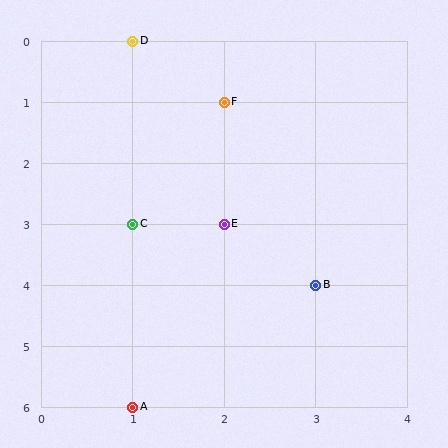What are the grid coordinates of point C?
Point C is at grid coordinates (1, 3).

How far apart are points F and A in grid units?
Points F and A are 1 column and 5 rows apart (about 5.1 grid units diagonally).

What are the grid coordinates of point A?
Point A is at grid coordinates (1, 6).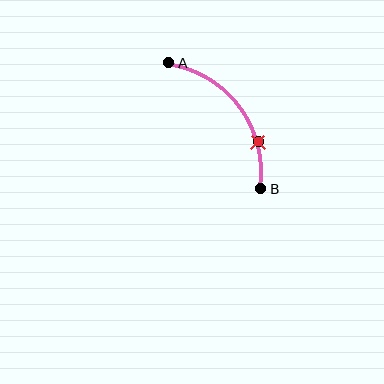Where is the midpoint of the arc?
The arc midpoint is the point on the curve farthest from the straight line joining A and B. It sits above and to the right of that line.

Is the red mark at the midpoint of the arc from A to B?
No. The red mark lies on the arc but is closer to endpoint B. The arc midpoint would be at the point on the curve equidistant along the arc from both A and B.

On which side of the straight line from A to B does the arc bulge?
The arc bulges above and to the right of the straight line connecting A and B.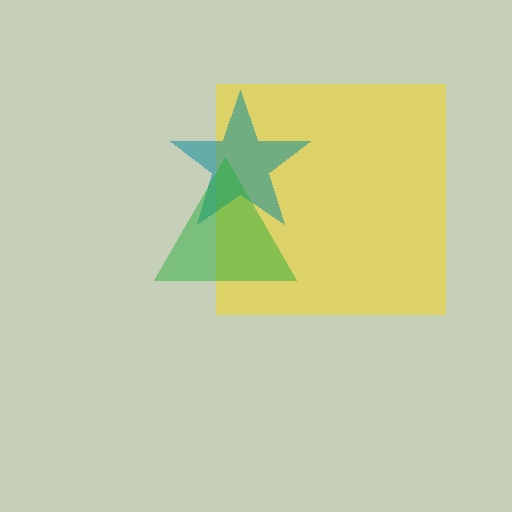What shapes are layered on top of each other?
The layered shapes are: a yellow square, a teal star, a green triangle.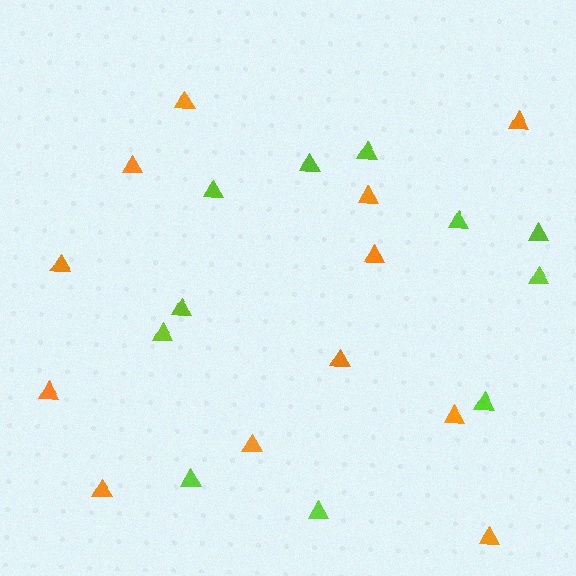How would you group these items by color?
There are 2 groups: one group of lime triangles (11) and one group of orange triangles (12).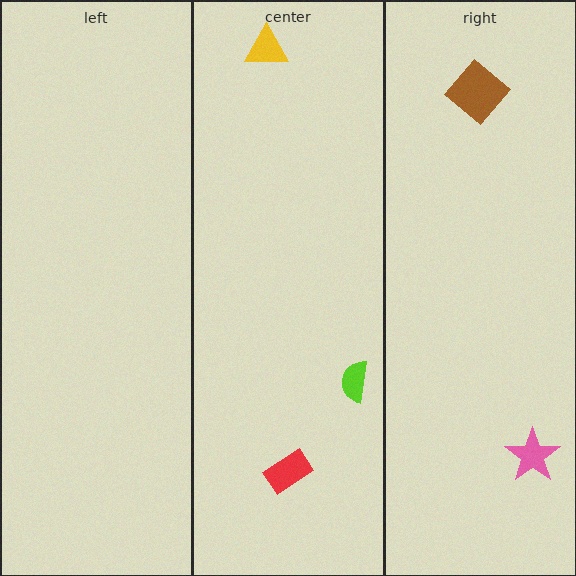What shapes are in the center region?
The lime semicircle, the yellow triangle, the red rectangle.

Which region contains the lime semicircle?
The center region.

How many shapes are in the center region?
3.